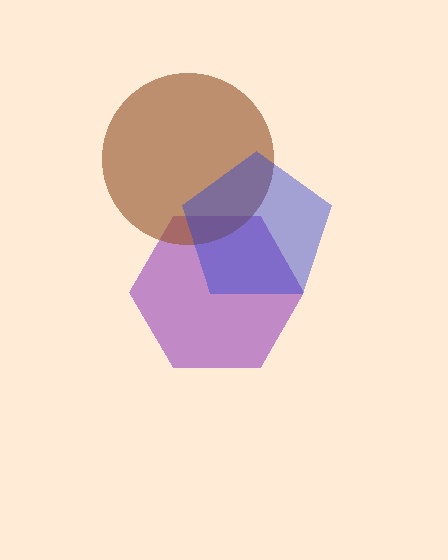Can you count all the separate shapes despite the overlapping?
Yes, there are 3 separate shapes.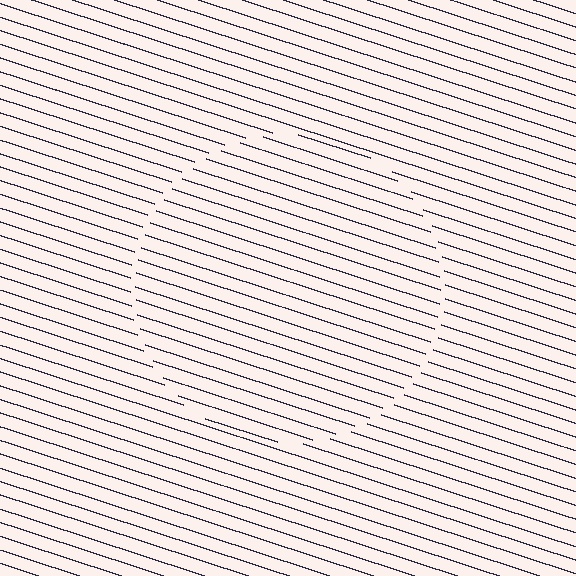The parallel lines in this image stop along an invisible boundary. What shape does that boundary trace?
An illusory circle. The interior of the shape contains the same grating, shifted by half a period — the contour is defined by the phase discontinuity where line-ends from the inner and outer gratings abut.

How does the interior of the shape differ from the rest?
The interior of the shape contains the same grating, shifted by half a period — the contour is defined by the phase discontinuity where line-ends from the inner and outer gratings abut.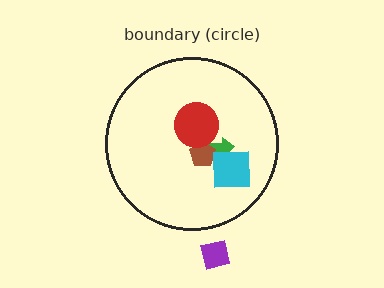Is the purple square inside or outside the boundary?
Outside.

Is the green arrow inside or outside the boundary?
Inside.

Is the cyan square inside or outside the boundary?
Inside.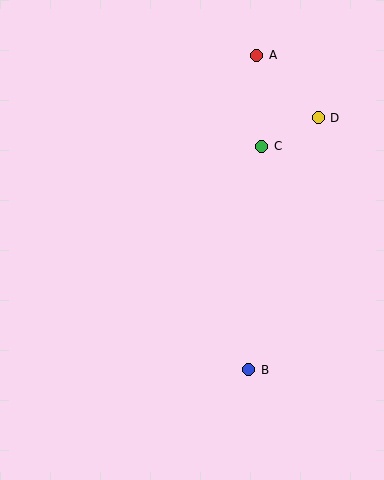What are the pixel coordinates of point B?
Point B is at (248, 370).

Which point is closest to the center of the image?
Point C at (261, 146) is closest to the center.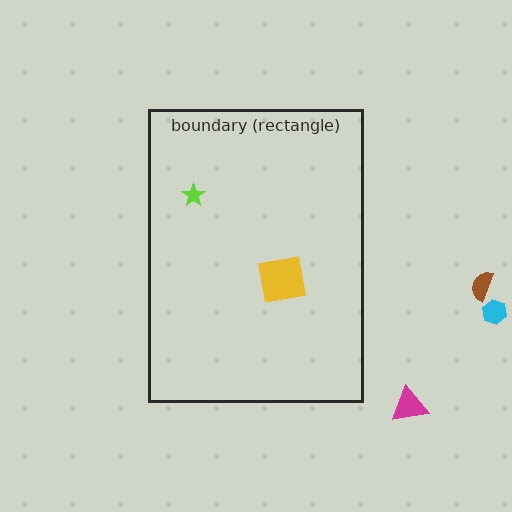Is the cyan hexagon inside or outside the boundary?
Outside.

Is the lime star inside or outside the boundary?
Inside.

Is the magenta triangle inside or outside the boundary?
Outside.